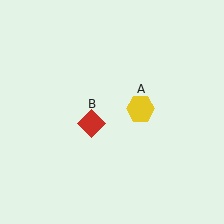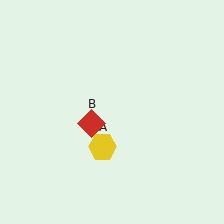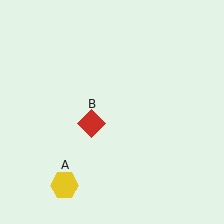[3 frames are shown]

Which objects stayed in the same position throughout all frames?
Red diamond (object B) remained stationary.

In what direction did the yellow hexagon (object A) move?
The yellow hexagon (object A) moved down and to the left.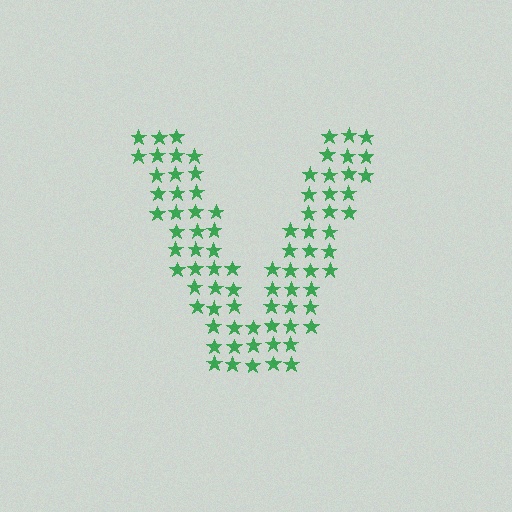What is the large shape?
The large shape is the letter V.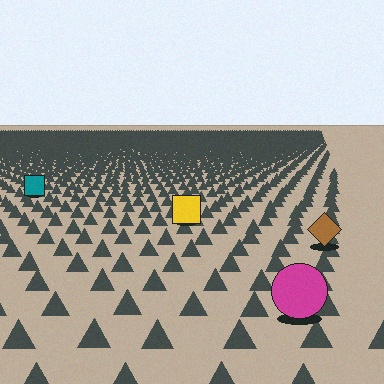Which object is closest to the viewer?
The magenta circle is closest. The texture marks near it are larger and more spread out.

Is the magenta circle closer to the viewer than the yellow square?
Yes. The magenta circle is closer — you can tell from the texture gradient: the ground texture is coarser near it.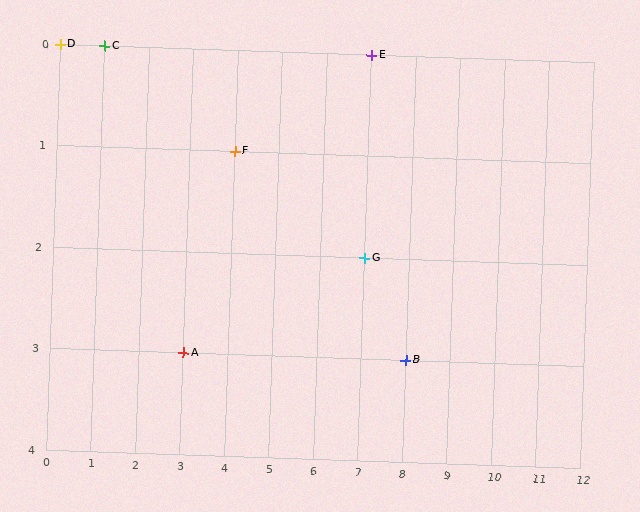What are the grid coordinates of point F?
Point F is at grid coordinates (4, 1).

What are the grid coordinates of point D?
Point D is at grid coordinates (0, 0).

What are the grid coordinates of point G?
Point G is at grid coordinates (7, 2).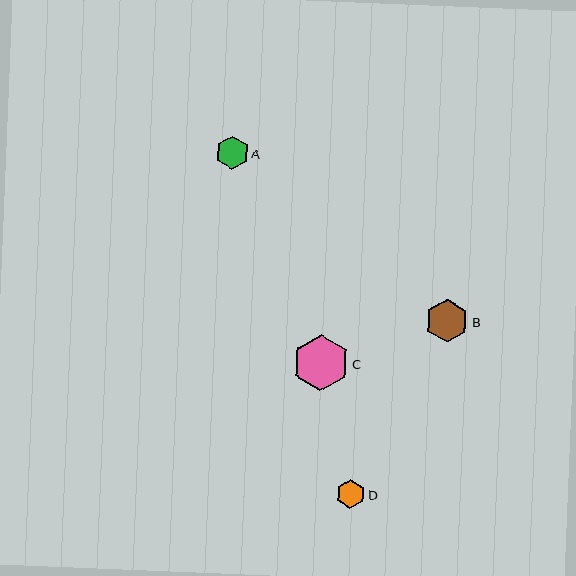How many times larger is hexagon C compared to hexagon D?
Hexagon C is approximately 1.9 times the size of hexagon D.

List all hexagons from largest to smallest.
From largest to smallest: C, B, A, D.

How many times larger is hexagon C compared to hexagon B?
Hexagon C is approximately 1.3 times the size of hexagon B.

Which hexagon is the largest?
Hexagon C is the largest with a size of approximately 56 pixels.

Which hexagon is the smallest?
Hexagon D is the smallest with a size of approximately 29 pixels.